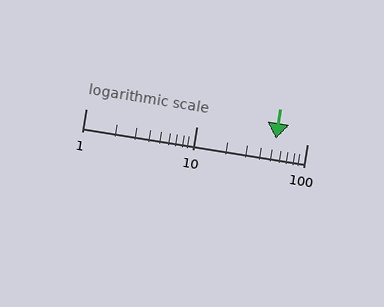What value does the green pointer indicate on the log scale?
The pointer indicates approximately 52.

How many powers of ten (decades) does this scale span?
The scale spans 2 decades, from 1 to 100.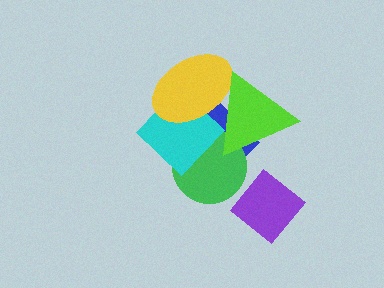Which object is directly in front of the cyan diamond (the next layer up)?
The yellow ellipse is directly in front of the cyan diamond.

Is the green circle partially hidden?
Yes, it is partially covered by another shape.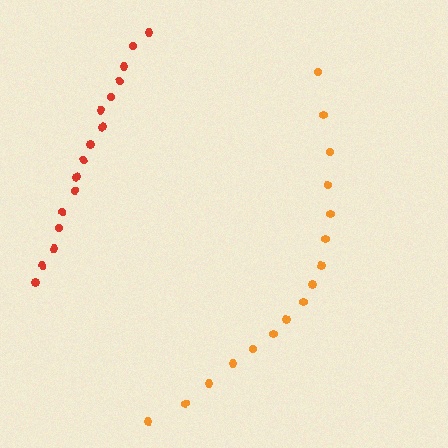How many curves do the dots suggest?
There are 2 distinct paths.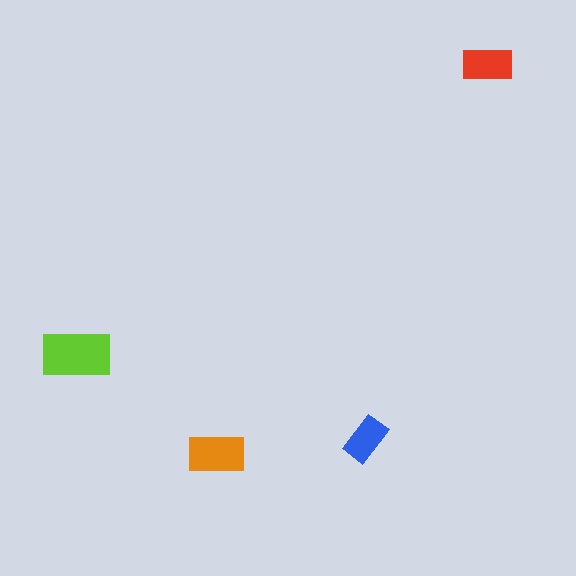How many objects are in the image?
There are 4 objects in the image.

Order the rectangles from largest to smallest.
the lime one, the orange one, the red one, the blue one.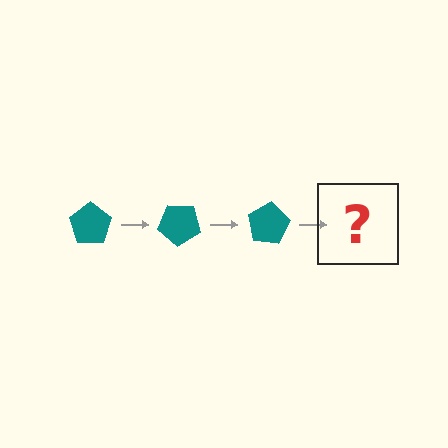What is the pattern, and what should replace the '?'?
The pattern is that the pentagon rotates 40 degrees each step. The '?' should be a teal pentagon rotated 120 degrees.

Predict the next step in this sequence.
The next step is a teal pentagon rotated 120 degrees.